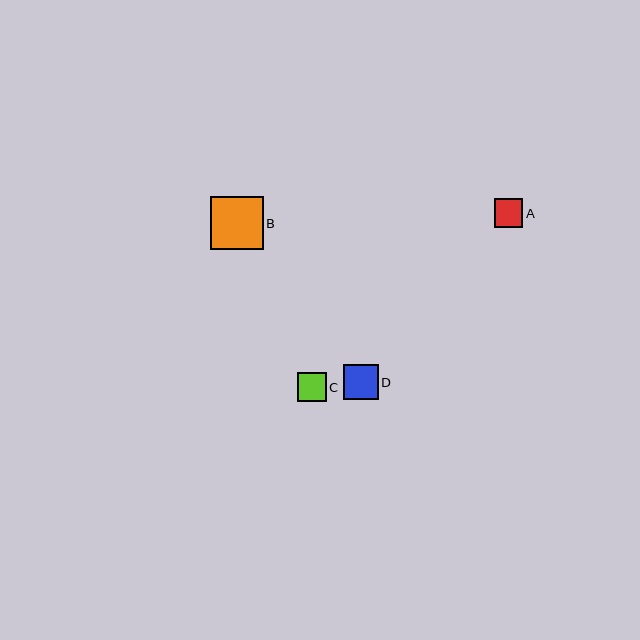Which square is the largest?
Square B is the largest with a size of approximately 53 pixels.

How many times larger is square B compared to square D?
Square B is approximately 1.5 times the size of square D.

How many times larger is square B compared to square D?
Square B is approximately 1.5 times the size of square D.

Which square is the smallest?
Square A is the smallest with a size of approximately 29 pixels.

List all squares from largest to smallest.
From largest to smallest: B, D, C, A.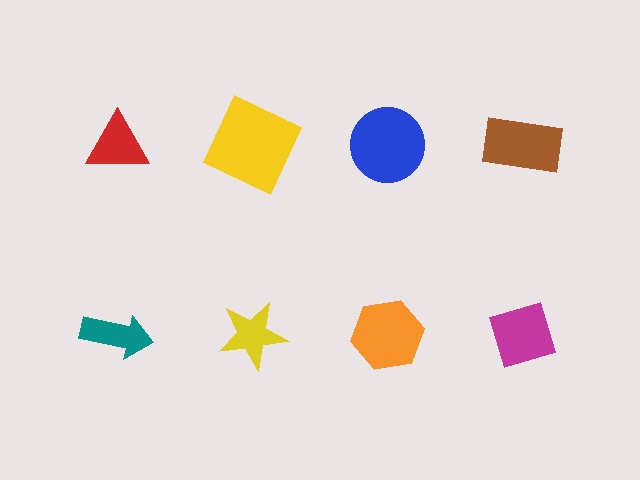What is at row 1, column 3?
A blue circle.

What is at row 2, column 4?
A magenta diamond.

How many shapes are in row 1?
4 shapes.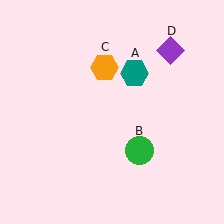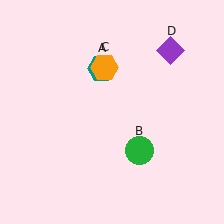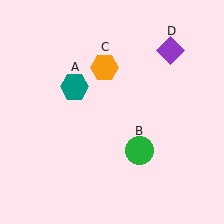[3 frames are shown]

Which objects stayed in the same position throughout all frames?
Green circle (object B) and orange hexagon (object C) and purple diamond (object D) remained stationary.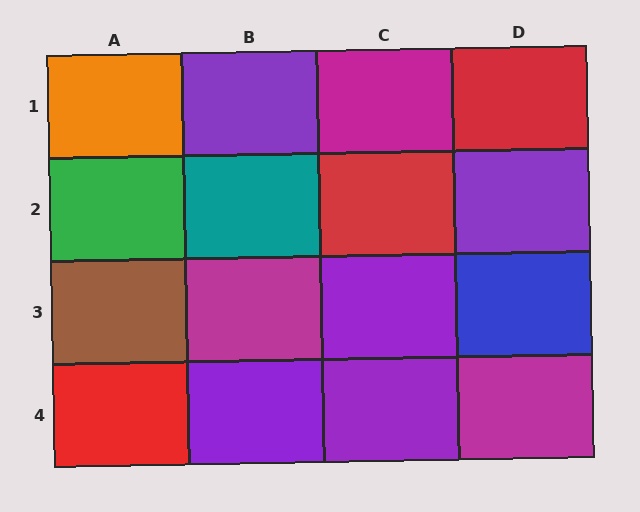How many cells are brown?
1 cell is brown.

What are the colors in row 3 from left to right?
Brown, magenta, purple, blue.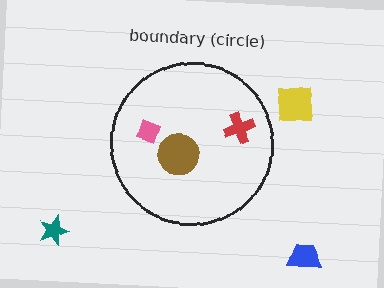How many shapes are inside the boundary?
3 inside, 3 outside.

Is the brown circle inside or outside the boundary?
Inside.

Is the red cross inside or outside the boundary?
Inside.